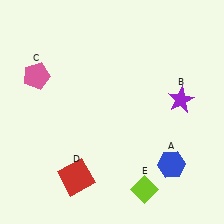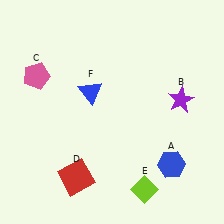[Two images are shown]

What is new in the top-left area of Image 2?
A blue triangle (F) was added in the top-left area of Image 2.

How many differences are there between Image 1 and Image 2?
There is 1 difference between the two images.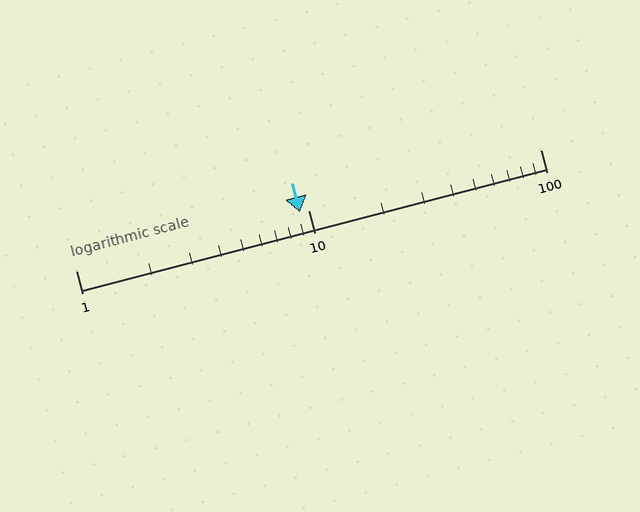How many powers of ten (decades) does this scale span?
The scale spans 2 decades, from 1 to 100.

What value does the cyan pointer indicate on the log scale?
The pointer indicates approximately 9.2.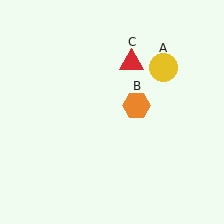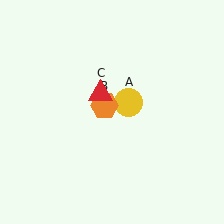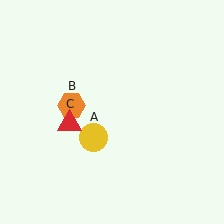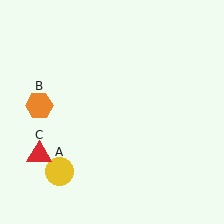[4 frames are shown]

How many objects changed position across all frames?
3 objects changed position: yellow circle (object A), orange hexagon (object B), red triangle (object C).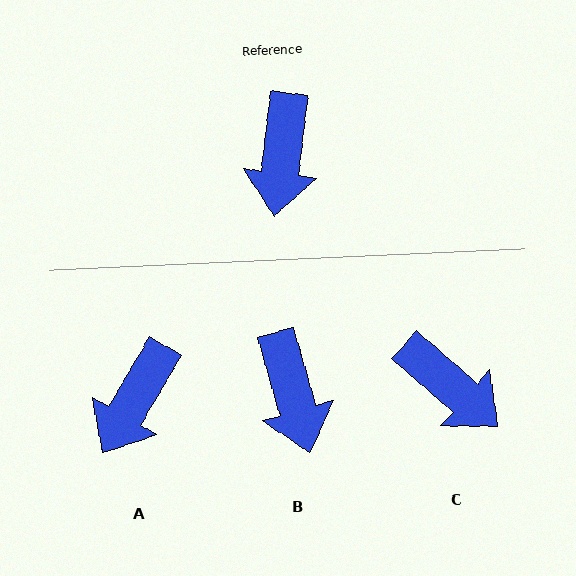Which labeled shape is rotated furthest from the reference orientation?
C, about 56 degrees away.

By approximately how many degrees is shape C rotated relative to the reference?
Approximately 56 degrees counter-clockwise.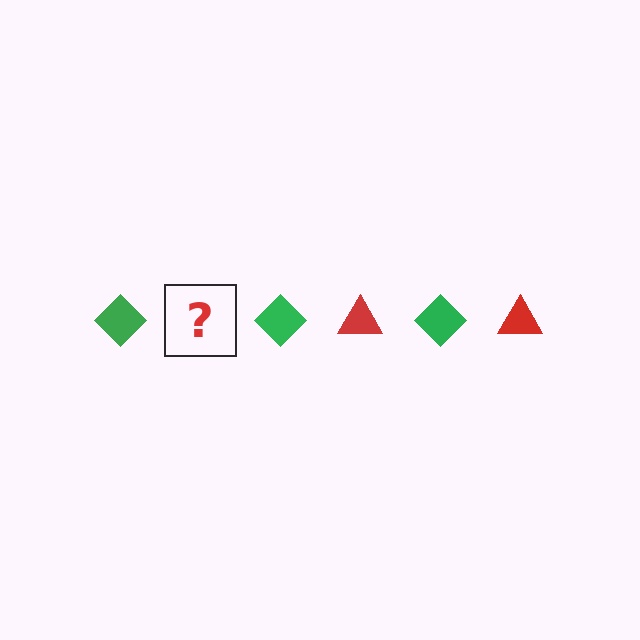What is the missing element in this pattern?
The missing element is a red triangle.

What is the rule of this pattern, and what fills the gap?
The rule is that the pattern alternates between green diamond and red triangle. The gap should be filled with a red triangle.